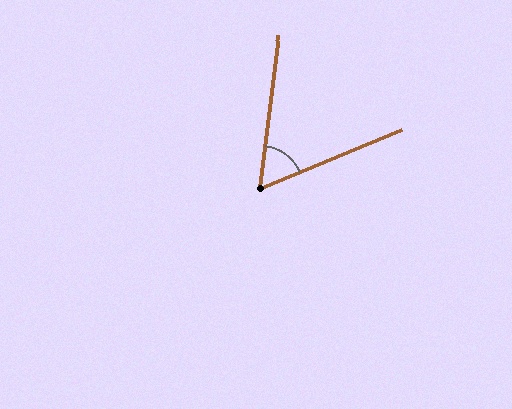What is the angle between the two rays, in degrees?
Approximately 61 degrees.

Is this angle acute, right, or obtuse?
It is acute.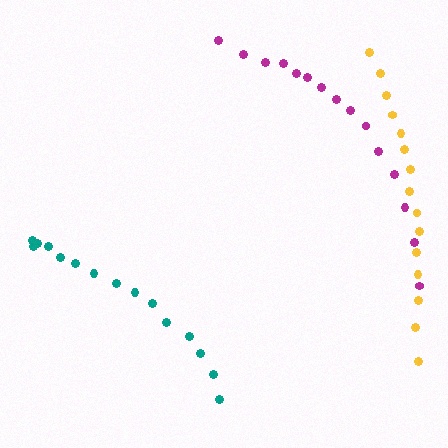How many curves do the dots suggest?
There are 3 distinct paths.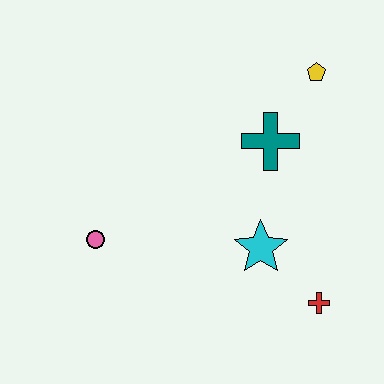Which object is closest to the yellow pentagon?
The teal cross is closest to the yellow pentagon.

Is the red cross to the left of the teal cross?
No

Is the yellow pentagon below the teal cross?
No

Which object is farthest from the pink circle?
The yellow pentagon is farthest from the pink circle.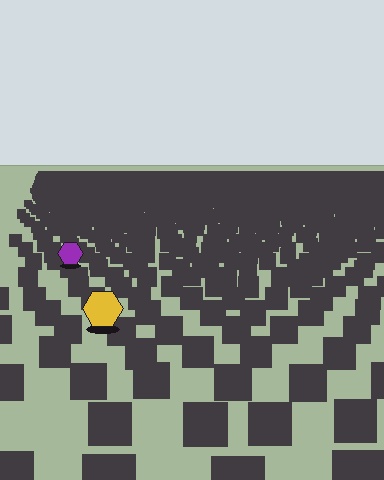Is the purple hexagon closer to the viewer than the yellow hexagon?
No. The yellow hexagon is closer — you can tell from the texture gradient: the ground texture is coarser near it.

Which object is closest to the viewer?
The yellow hexagon is closest. The texture marks near it are larger and more spread out.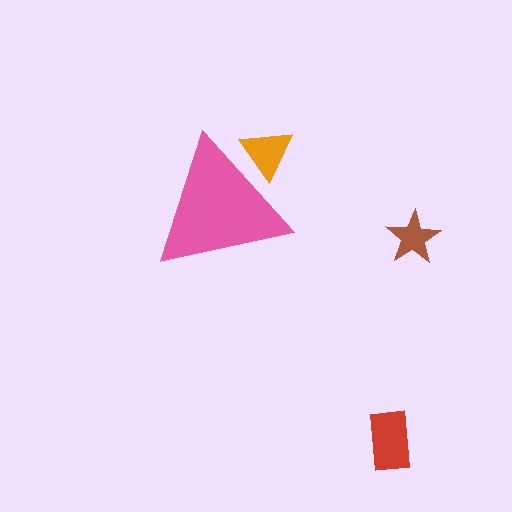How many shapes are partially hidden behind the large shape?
1 shape is partially hidden.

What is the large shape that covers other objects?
A pink triangle.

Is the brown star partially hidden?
No, the brown star is fully visible.